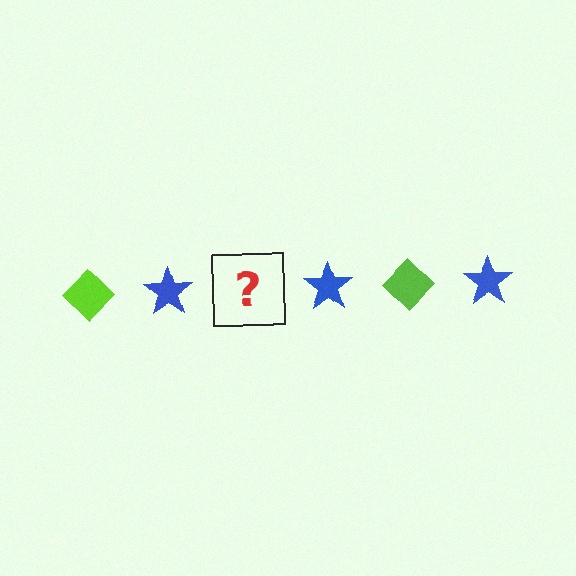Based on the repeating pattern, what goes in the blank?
The blank should be a lime diamond.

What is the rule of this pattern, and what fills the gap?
The rule is that the pattern alternates between lime diamond and blue star. The gap should be filled with a lime diamond.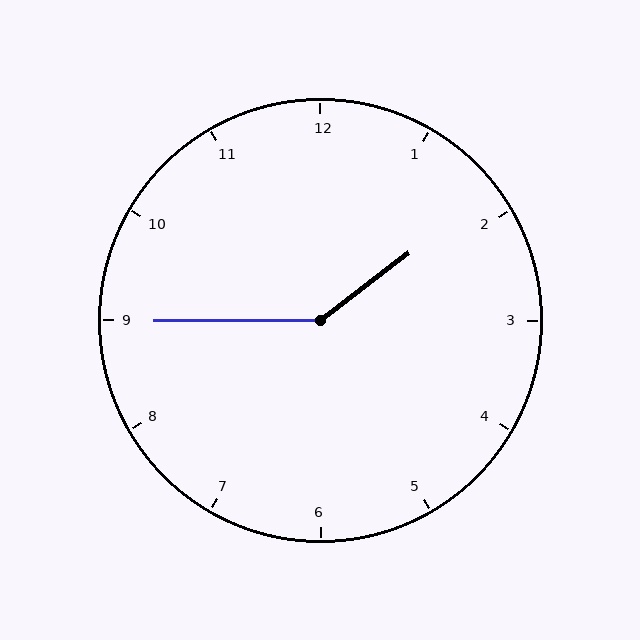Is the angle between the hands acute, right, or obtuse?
It is obtuse.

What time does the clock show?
1:45.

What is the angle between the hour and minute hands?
Approximately 142 degrees.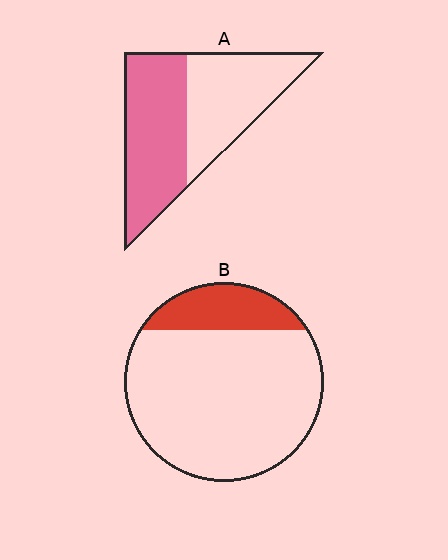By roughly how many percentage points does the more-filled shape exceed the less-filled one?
By roughly 35 percentage points (A over B).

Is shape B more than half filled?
No.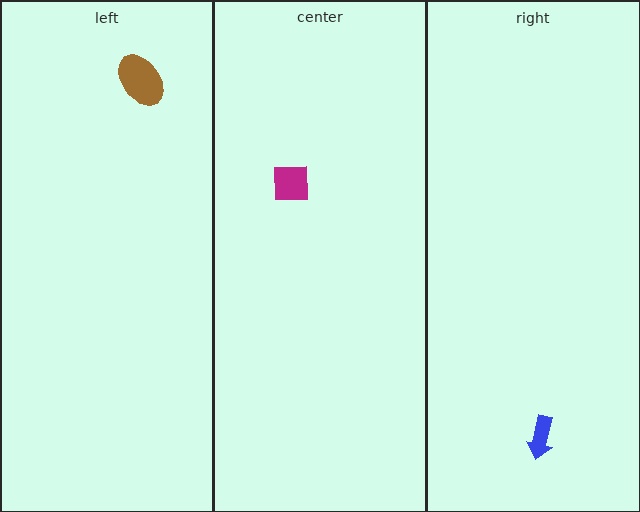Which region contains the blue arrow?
The right region.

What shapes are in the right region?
The blue arrow.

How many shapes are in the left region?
1.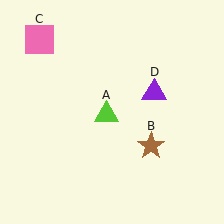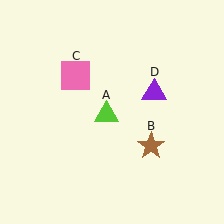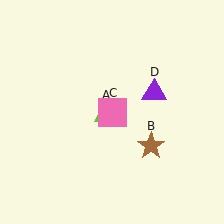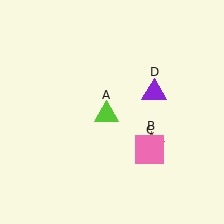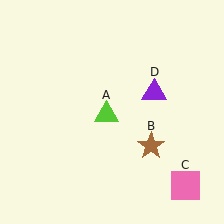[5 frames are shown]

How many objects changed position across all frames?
1 object changed position: pink square (object C).